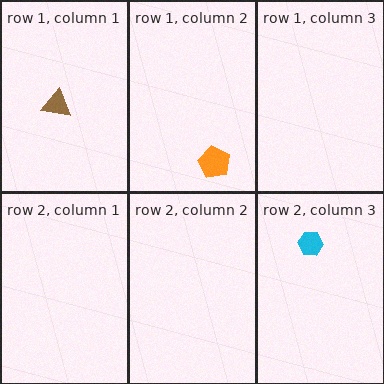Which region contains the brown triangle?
The row 1, column 1 region.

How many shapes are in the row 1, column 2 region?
1.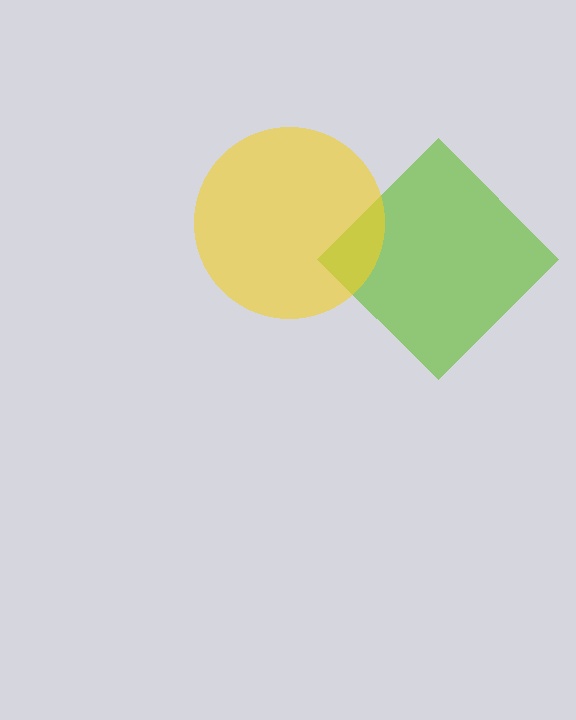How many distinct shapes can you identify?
There are 2 distinct shapes: a lime diamond, a yellow circle.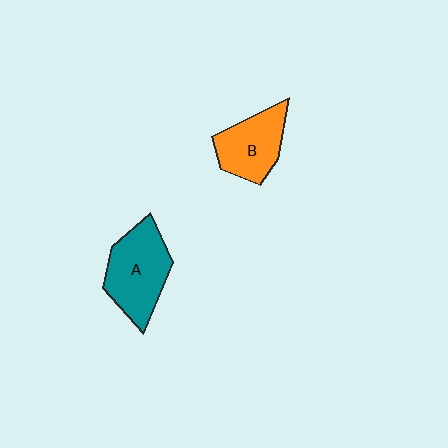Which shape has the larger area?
Shape A (teal).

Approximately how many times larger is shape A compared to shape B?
Approximately 1.3 times.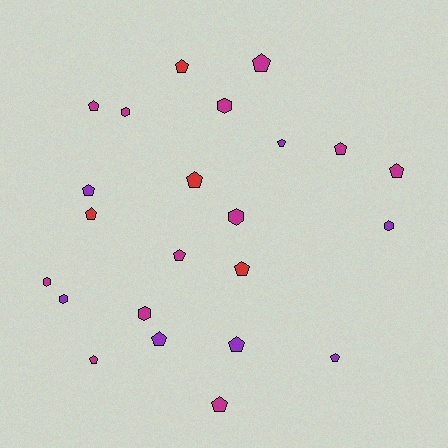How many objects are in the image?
There are 23 objects.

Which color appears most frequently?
Magenta, with 12 objects.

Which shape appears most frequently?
Pentagon, with 16 objects.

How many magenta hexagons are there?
There are 5 magenta hexagons.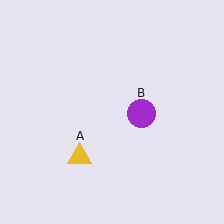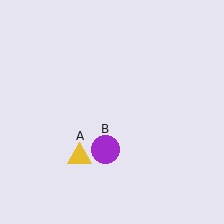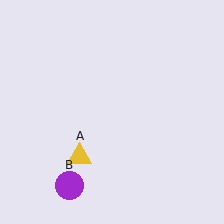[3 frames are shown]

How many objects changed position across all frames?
1 object changed position: purple circle (object B).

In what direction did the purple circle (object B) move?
The purple circle (object B) moved down and to the left.